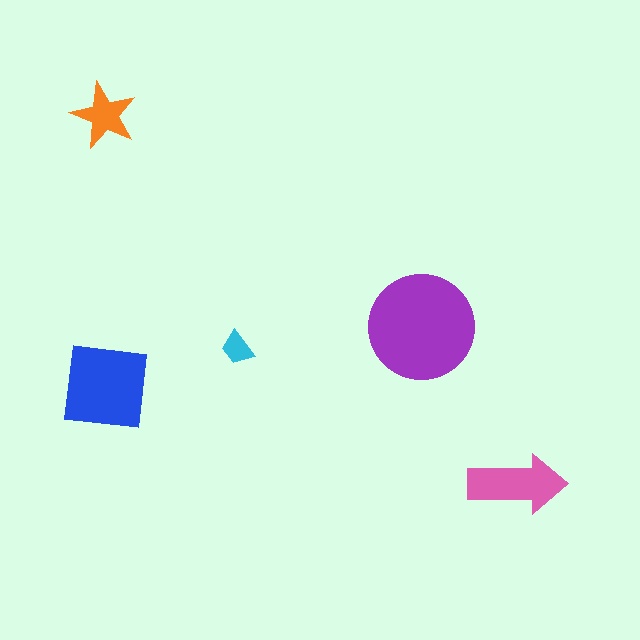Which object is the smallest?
The cyan trapezoid.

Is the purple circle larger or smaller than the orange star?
Larger.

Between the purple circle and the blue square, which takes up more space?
The purple circle.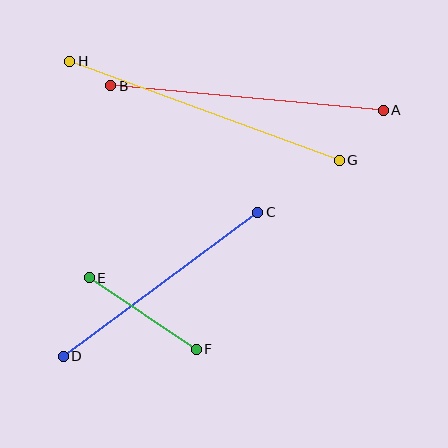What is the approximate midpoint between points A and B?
The midpoint is at approximately (247, 98) pixels.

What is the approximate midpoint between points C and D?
The midpoint is at approximately (161, 284) pixels.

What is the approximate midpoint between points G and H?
The midpoint is at approximately (205, 111) pixels.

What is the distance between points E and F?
The distance is approximately 129 pixels.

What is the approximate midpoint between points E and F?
The midpoint is at approximately (143, 314) pixels.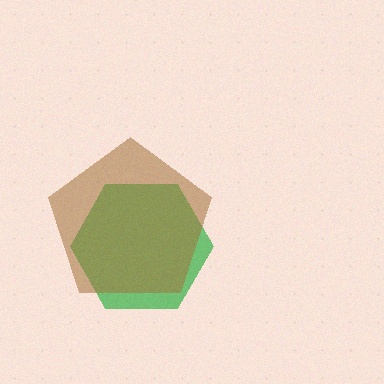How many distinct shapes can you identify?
There are 2 distinct shapes: a green hexagon, a brown pentagon.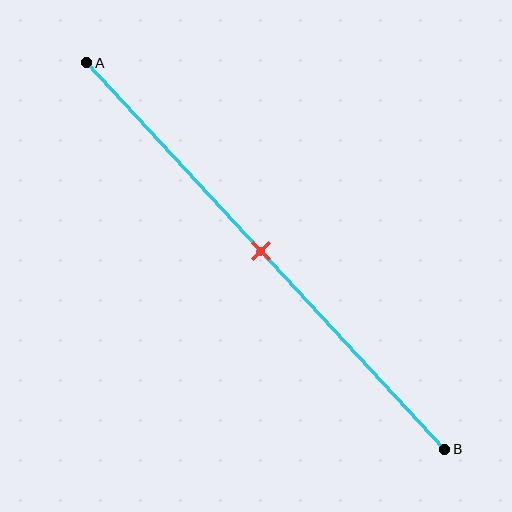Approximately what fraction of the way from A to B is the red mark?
The red mark is approximately 50% of the way from A to B.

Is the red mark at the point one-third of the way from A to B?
No, the mark is at about 50% from A, not at the 33% one-third point.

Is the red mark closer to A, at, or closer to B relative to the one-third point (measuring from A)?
The red mark is closer to point B than the one-third point of segment AB.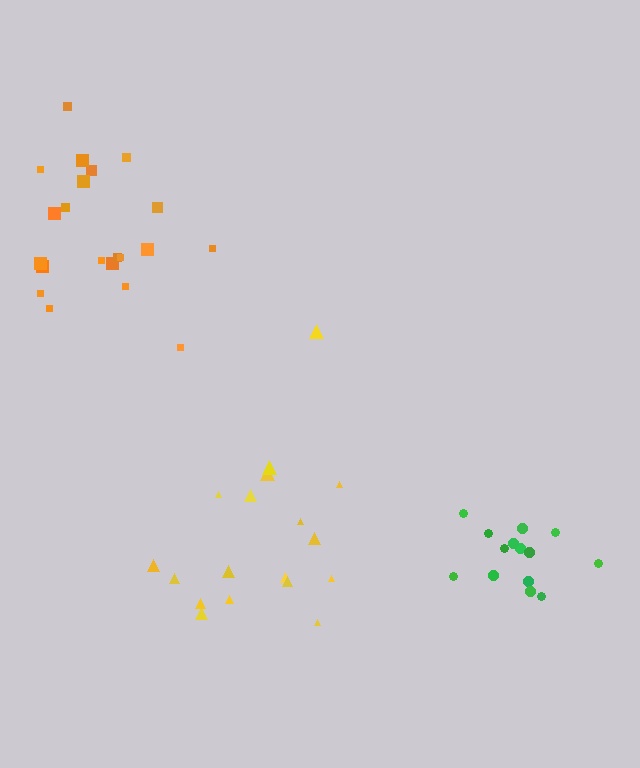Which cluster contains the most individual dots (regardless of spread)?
Orange (21).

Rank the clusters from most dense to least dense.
green, yellow, orange.